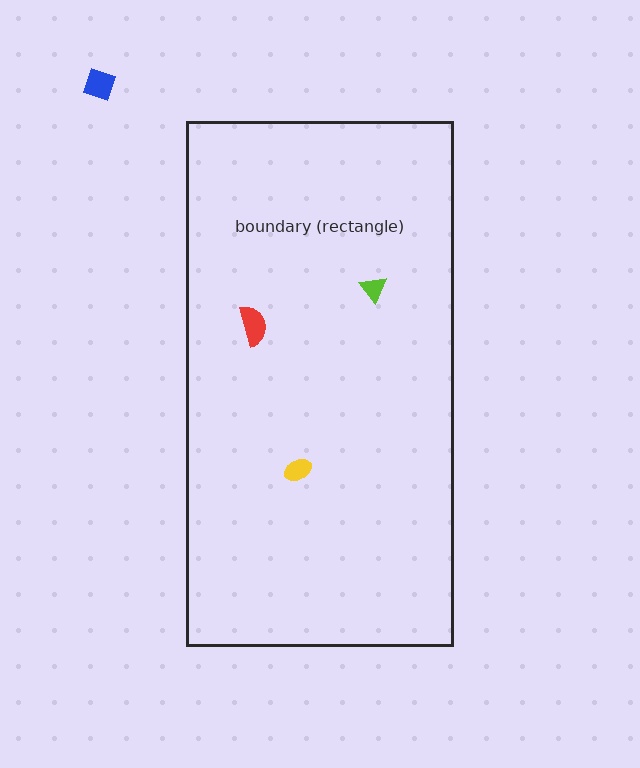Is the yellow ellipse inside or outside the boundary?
Inside.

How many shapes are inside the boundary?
3 inside, 1 outside.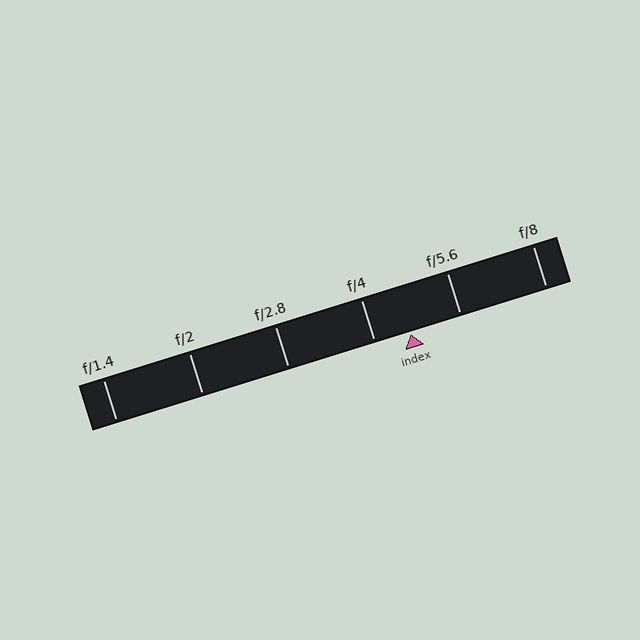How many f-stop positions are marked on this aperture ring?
There are 6 f-stop positions marked.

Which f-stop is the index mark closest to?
The index mark is closest to f/4.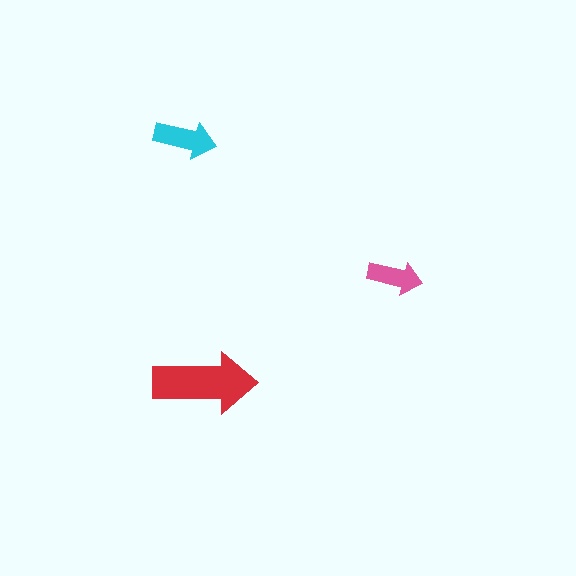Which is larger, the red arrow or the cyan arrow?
The red one.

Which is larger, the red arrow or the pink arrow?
The red one.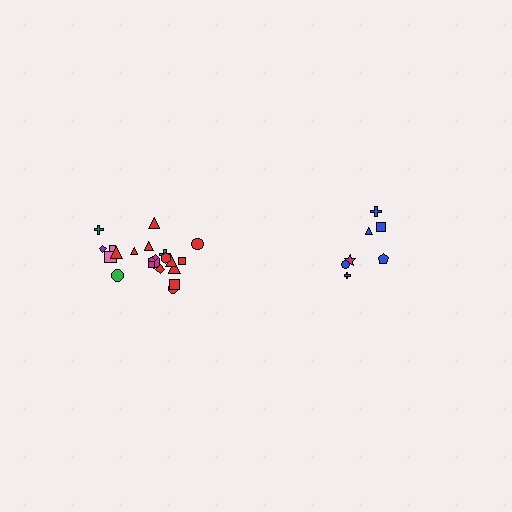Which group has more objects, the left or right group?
The left group.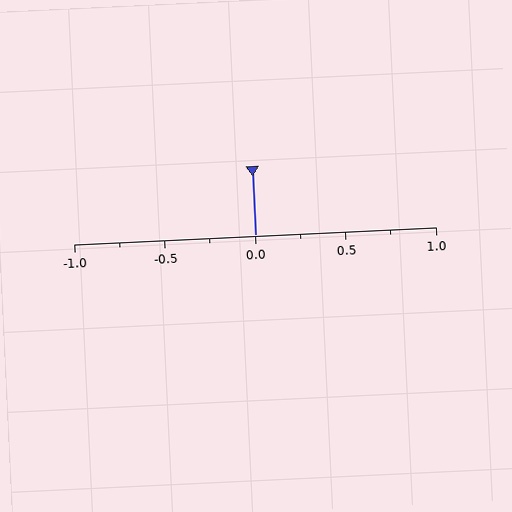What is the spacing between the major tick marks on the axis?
The major ticks are spaced 0.5 apart.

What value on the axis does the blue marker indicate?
The marker indicates approximately 0.